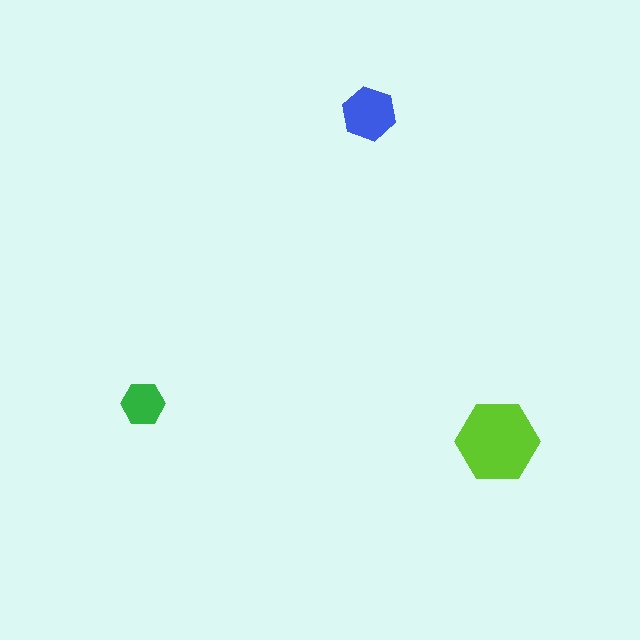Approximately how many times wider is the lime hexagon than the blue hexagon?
About 1.5 times wider.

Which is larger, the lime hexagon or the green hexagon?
The lime one.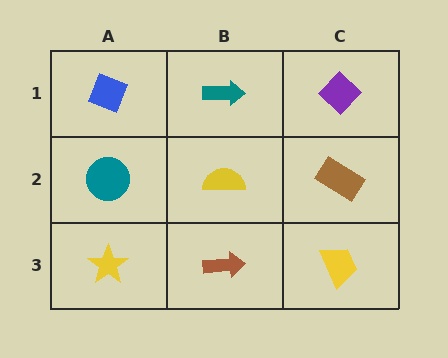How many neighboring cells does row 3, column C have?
2.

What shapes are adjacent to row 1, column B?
A yellow semicircle (row 2, column B), a blue diamond (row 1, column A), a purple diamond (row 1, column C).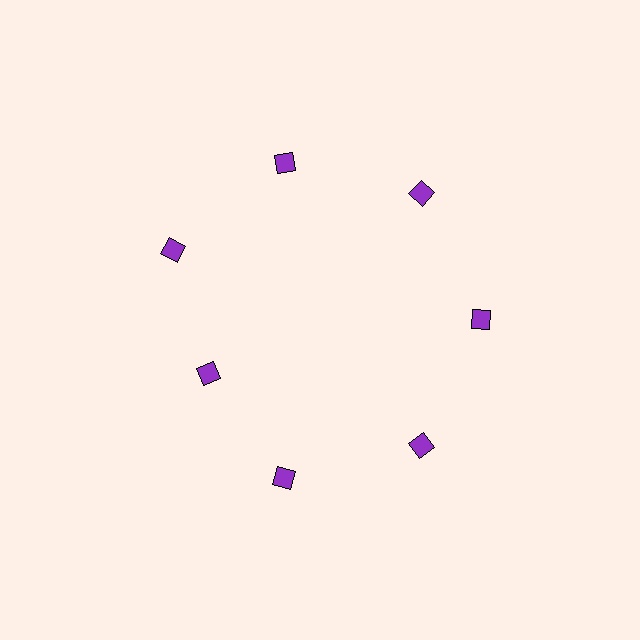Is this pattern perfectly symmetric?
No. The 7 purple diamonds are arranged in a ring, but one element near the 8 o'clock position is pulled inward toward the center, breaking the 7-fold rotational symmetry.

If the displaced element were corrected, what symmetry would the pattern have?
It would have 7-fold rotational symmetry — the pattern would map onto itself every 51 degrees.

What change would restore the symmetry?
The symmetry would be restored by moving it outward, back onto the ring so that all 7 diamonds sit at equal angles and equal distance from the center.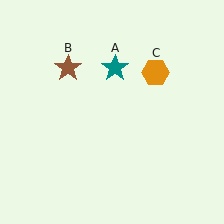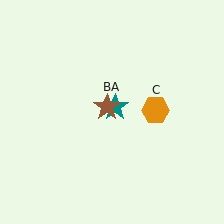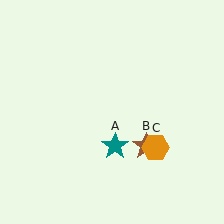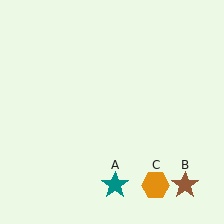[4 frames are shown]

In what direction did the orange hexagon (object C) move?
The orange hexagon (object C) moved down.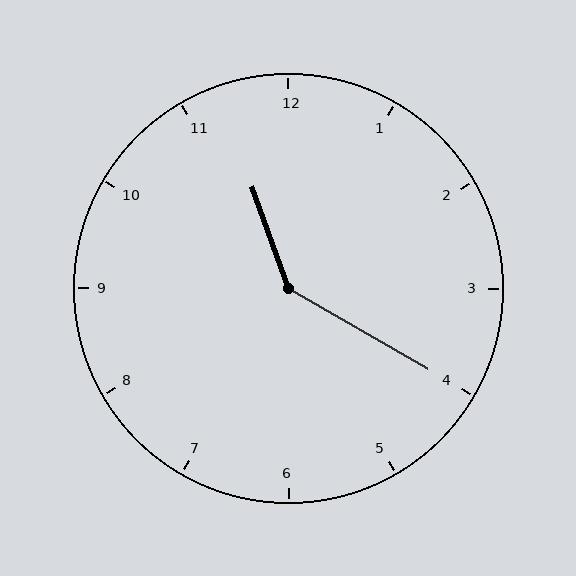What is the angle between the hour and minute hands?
Approximately 140 degrees.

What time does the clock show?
11:20.